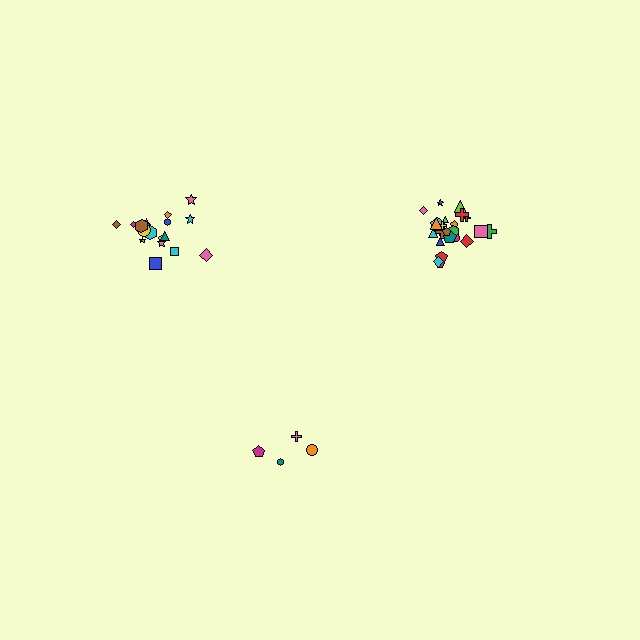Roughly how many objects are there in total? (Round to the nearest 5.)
Roughly 45 objects in total.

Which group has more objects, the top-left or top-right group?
The top-right group.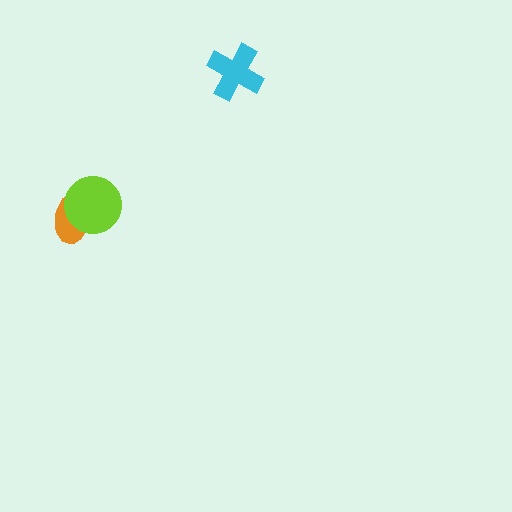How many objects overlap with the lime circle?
1 object overlaps with the lime circle.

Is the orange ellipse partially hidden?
Yes, it is partially covered by another shape.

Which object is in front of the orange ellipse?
The lime circle is in front of the orange ellipse.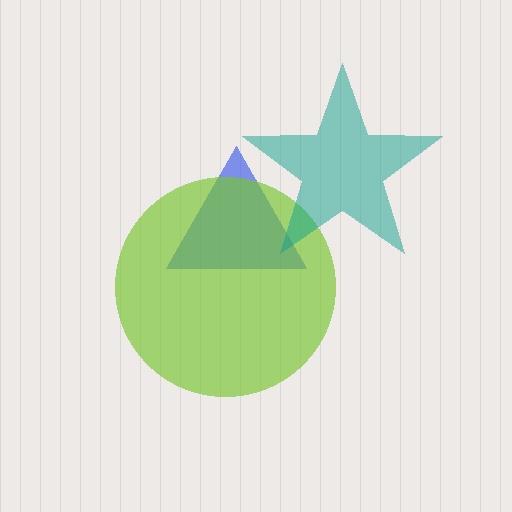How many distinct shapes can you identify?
There are 3 distinct shapes: a blue triangle, a lime circle, a teal star.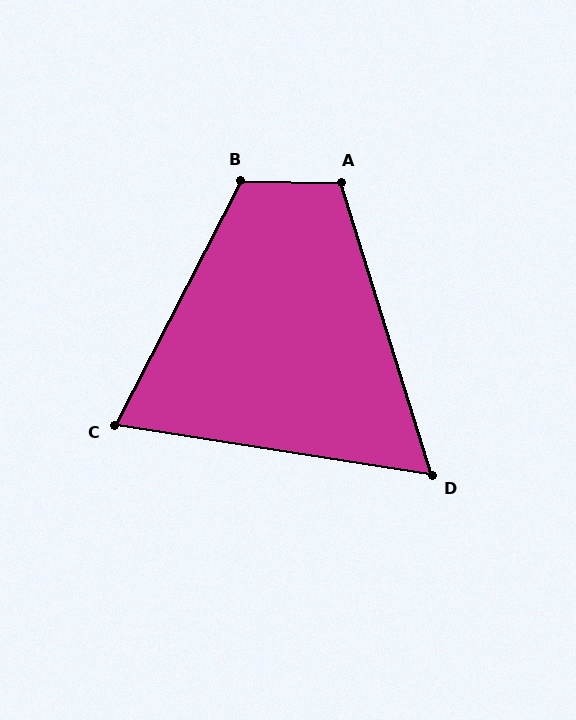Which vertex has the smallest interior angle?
D, at approximately 64 degrees.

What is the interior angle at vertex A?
Approximately 108 degrees (obtuse).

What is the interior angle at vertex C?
Approximately 72 degrees (acute).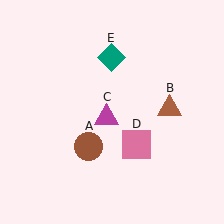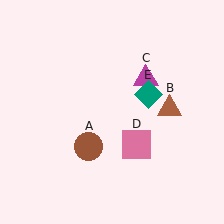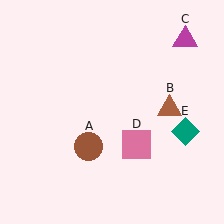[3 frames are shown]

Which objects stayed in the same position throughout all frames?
Brown circle (object A) and brown triangle (object B) and pink square (object D) remained stationary.